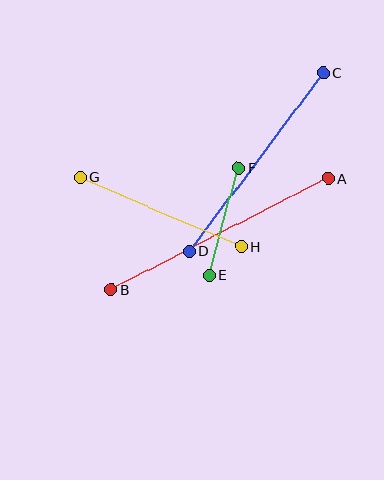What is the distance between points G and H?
The distance is approximately 175 pixels.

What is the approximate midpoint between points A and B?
The midpoint is at approximately (220, 234) pixels.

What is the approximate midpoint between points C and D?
The midpoint is at approximately (256, 162) pixels.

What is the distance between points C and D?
The distance is approximately 223 pixels.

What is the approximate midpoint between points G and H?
The midpoint is at approximately (160, 212) pixels.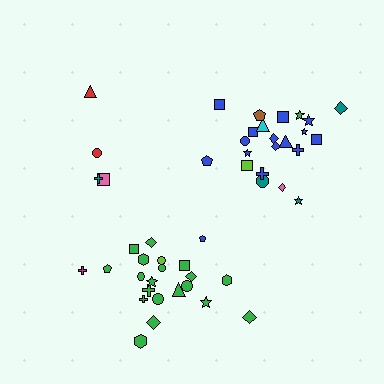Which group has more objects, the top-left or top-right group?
The top-right group.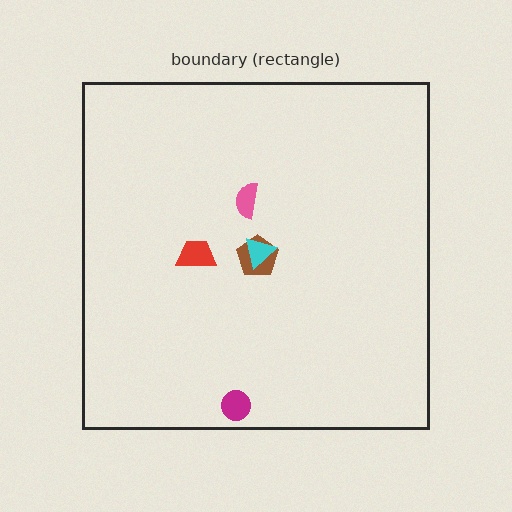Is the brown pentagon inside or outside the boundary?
Inside.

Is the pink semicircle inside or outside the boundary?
Inside.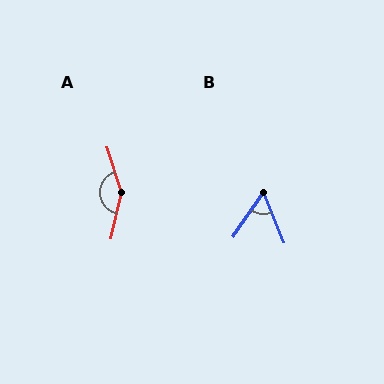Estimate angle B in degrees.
Approximately 56 degrees.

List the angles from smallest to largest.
B (56°), A (151°).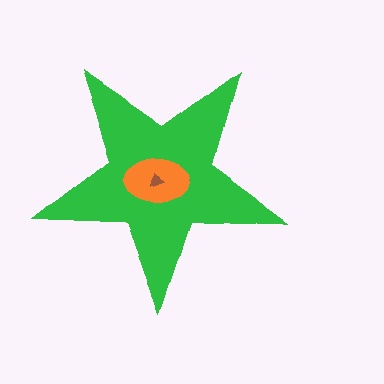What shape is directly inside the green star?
The orange ellipse.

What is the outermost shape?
The green star.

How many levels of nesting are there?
3.